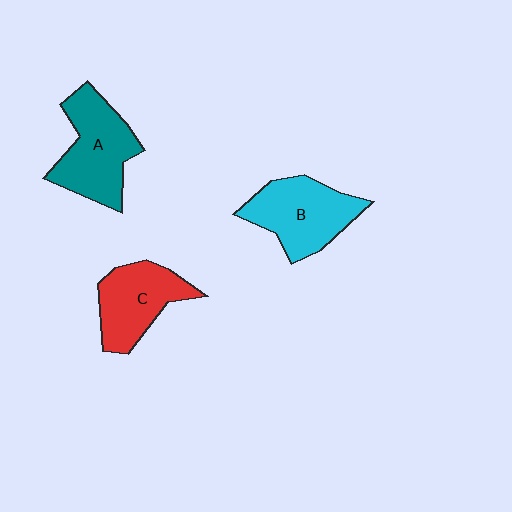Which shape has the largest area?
Shape A (teal).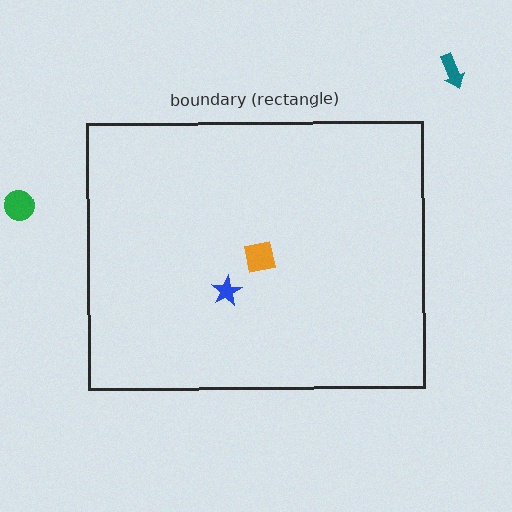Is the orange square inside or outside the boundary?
Inside.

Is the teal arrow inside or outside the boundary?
Outside.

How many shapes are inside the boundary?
2 inside, 2 outside.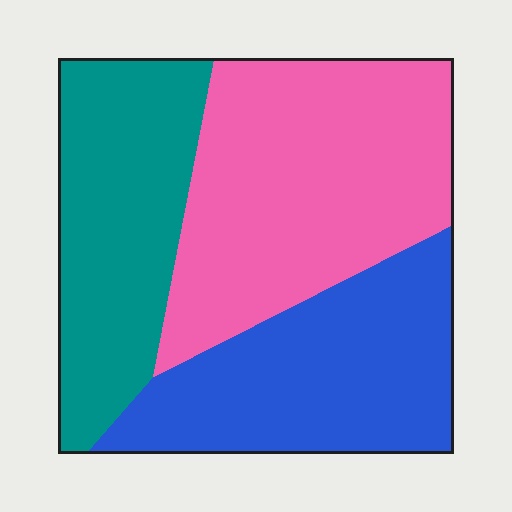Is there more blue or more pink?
Pink.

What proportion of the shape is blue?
Blue covers about 30% of the shape.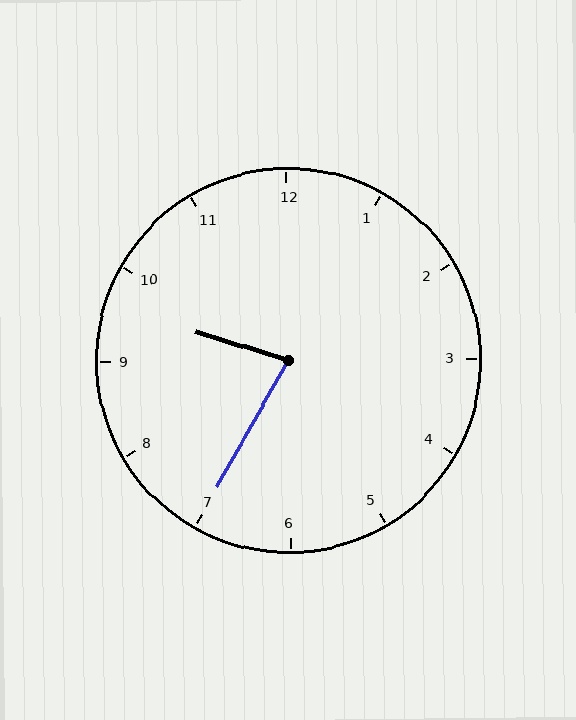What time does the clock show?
9:35.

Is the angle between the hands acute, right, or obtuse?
It is acute.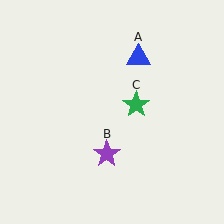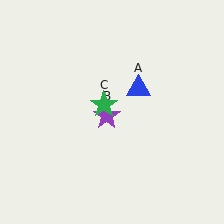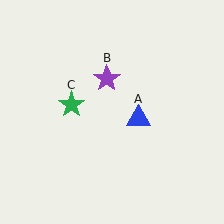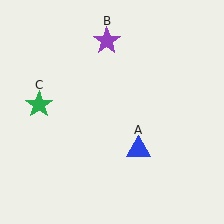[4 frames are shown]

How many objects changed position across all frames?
3 objects changed position: blue triangle (object A), purple star (object B), green star (object C).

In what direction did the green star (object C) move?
The green star (object C) moved left.